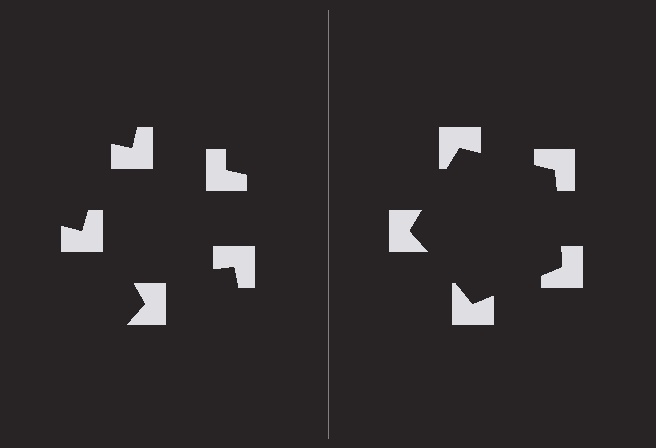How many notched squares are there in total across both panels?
10 — 5 on each side.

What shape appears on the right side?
An illusory pentagon.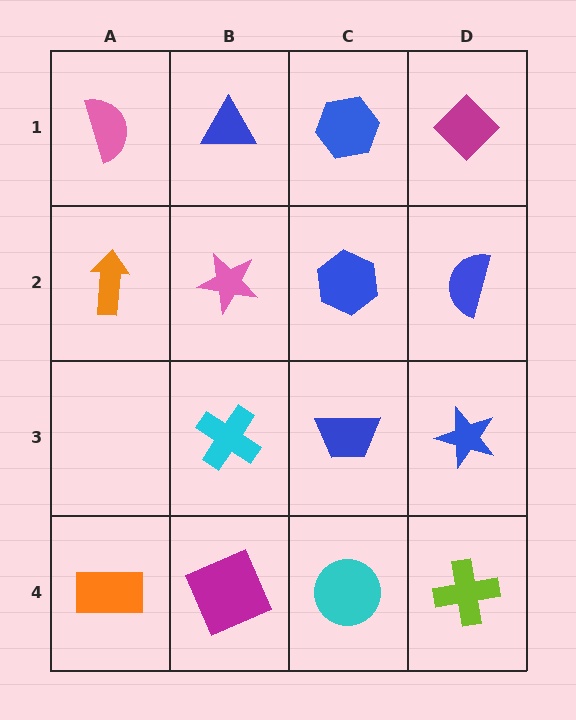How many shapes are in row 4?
4 shapes.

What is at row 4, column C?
A cyan circle.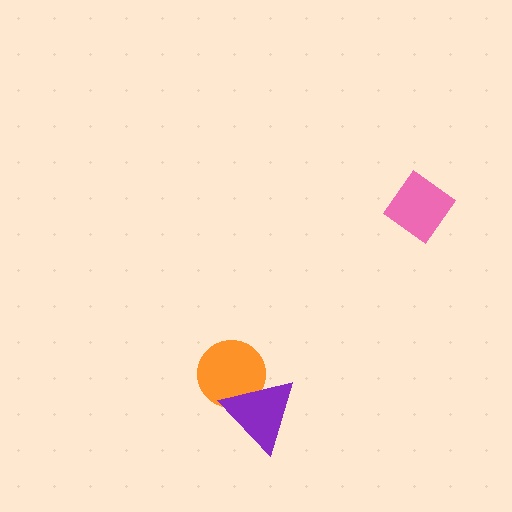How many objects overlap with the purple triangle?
1 object overlaps with the purple triangle.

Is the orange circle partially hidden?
Yes, it is partially covered by another shape.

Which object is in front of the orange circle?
The purple triangle is in front of the orange circle.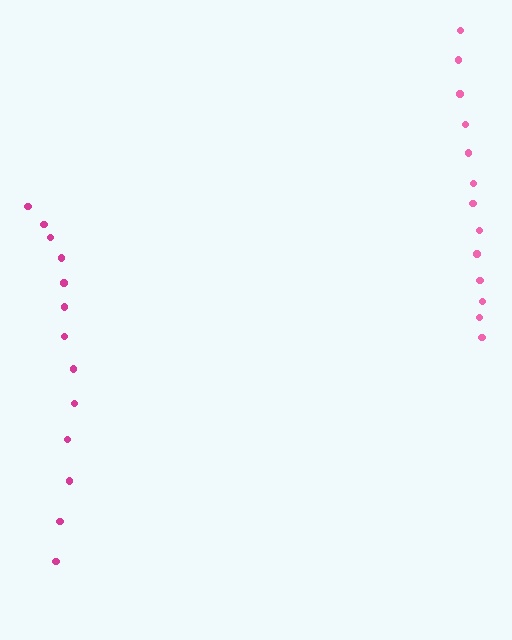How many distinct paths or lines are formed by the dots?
There are 2 distinct paths.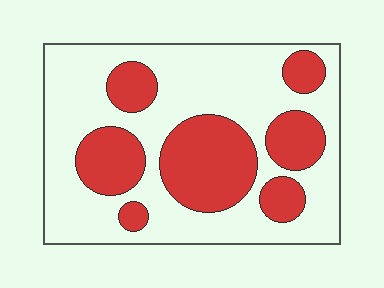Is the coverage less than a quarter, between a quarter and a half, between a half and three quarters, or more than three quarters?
Between a quarter and a half.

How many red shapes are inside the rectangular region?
7.